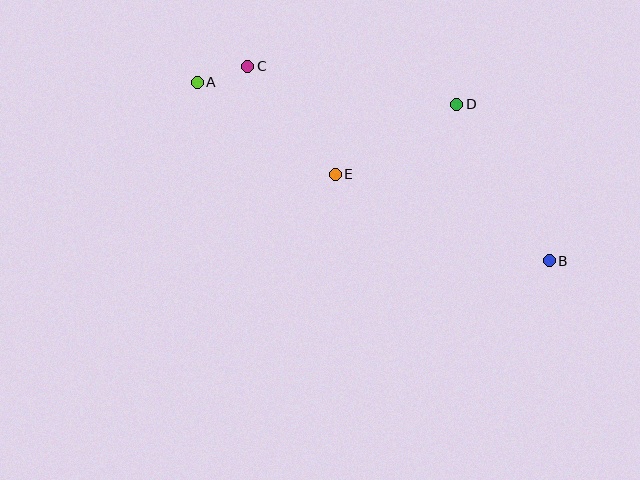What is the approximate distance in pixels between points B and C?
The distance between B and C is approximately 358 pixels.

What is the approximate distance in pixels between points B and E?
The distance between B and E is approximately 231 pixels.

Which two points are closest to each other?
Points A and C are closest to each other.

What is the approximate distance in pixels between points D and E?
The distance between D and E is approximately 140 pixels.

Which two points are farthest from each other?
Points A and B are farthest from each other.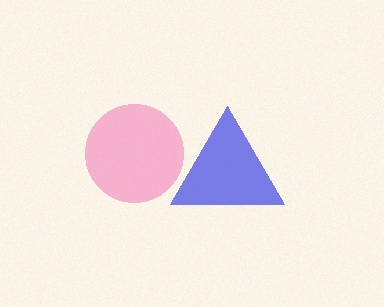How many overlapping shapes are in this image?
There are 2 overlapping shapes in the image.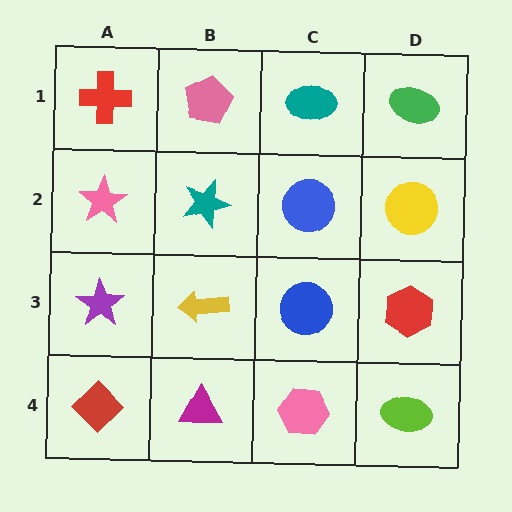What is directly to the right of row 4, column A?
A magenta triangle.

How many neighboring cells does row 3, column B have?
4.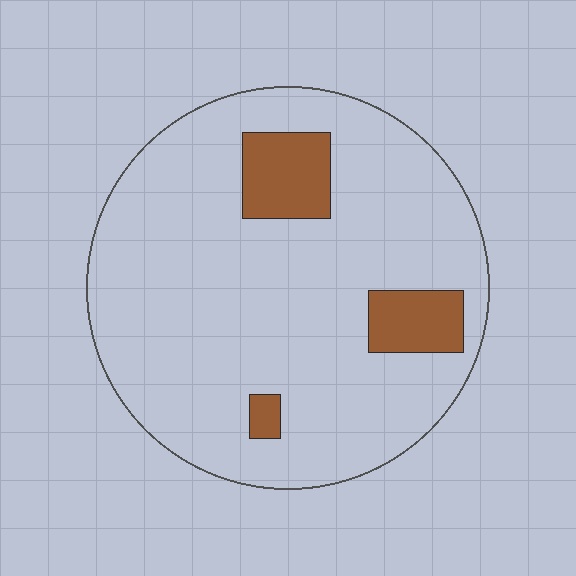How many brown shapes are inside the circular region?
3.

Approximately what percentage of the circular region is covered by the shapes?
Approximately 10%.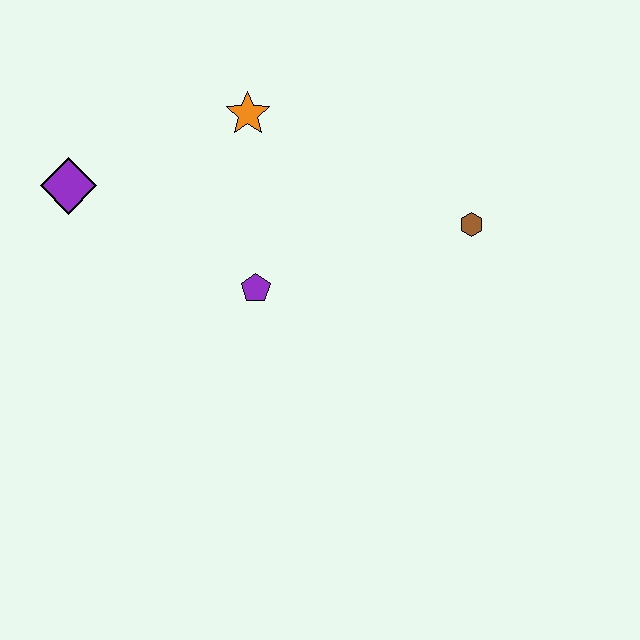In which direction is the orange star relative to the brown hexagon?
The orange star is to the left of the brown hexagon.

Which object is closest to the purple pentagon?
The orange star is closest to the purple pentagon.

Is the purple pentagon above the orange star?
No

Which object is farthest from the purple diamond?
The brown hexagon is farthest from the purple diamond.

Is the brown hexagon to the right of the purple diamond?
Yes